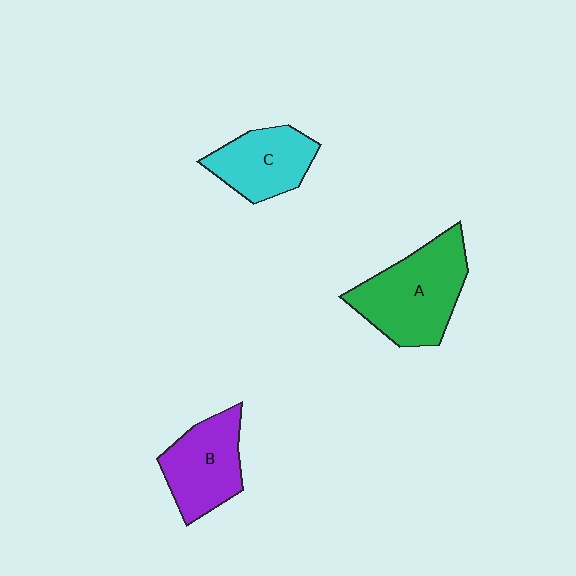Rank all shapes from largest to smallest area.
From largest to smallest: A (green), B (purple), C (cyan).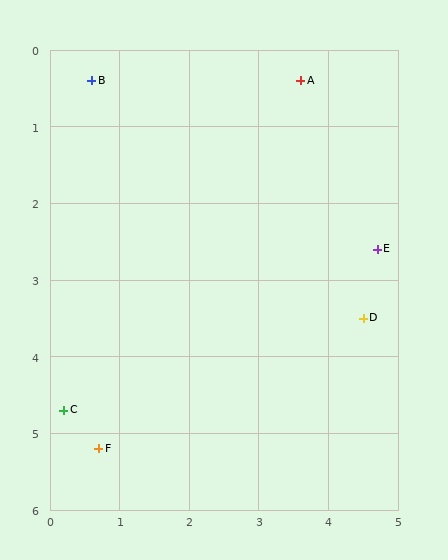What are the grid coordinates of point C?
Point C is at approximately (0.2, 4.7).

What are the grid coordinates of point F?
Point F is at approximately (0.7, 5.2).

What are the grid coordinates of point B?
Point B is at approximately (0.6, 0.4).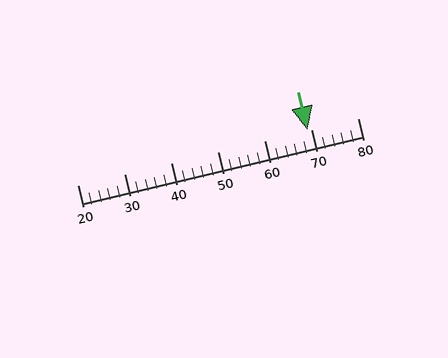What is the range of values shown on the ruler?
The ruler shows values from 20 to 80.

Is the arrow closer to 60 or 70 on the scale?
The arrow is closer to 70.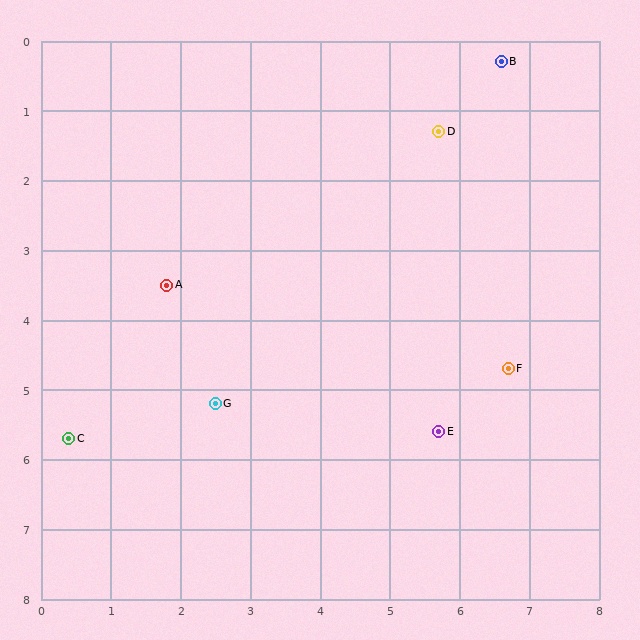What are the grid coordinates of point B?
Point B is at approximately (6.6, 0.3).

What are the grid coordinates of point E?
Point E is at approximately (5.7, 5.6).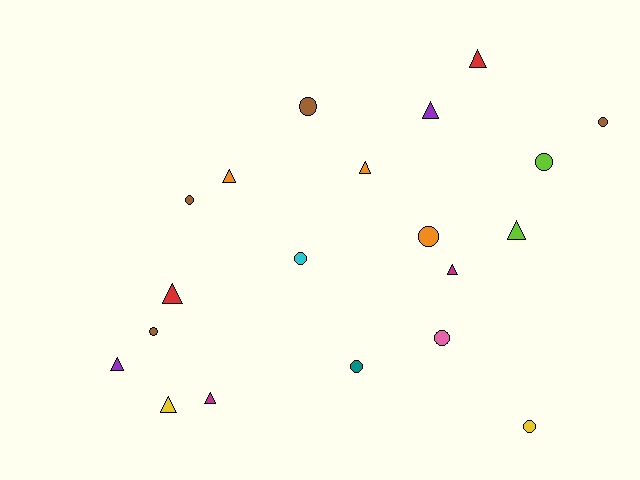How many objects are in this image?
There are 20 objects.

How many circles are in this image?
There are 10 circles.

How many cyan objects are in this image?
There is 1 cyan object.